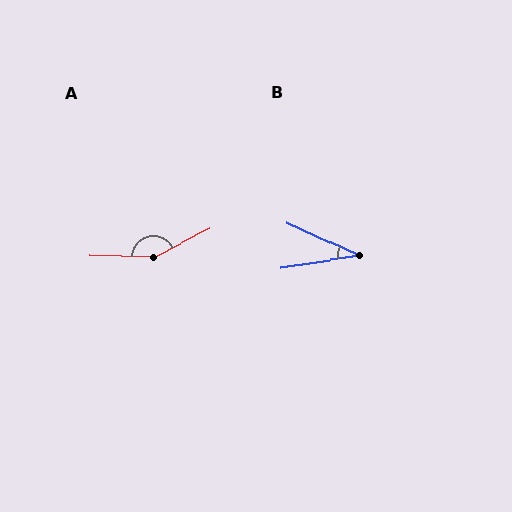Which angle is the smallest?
B, at approximately 33 degrees.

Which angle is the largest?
A, at approximately 152 degrees.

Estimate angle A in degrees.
Approximately 152 degrees.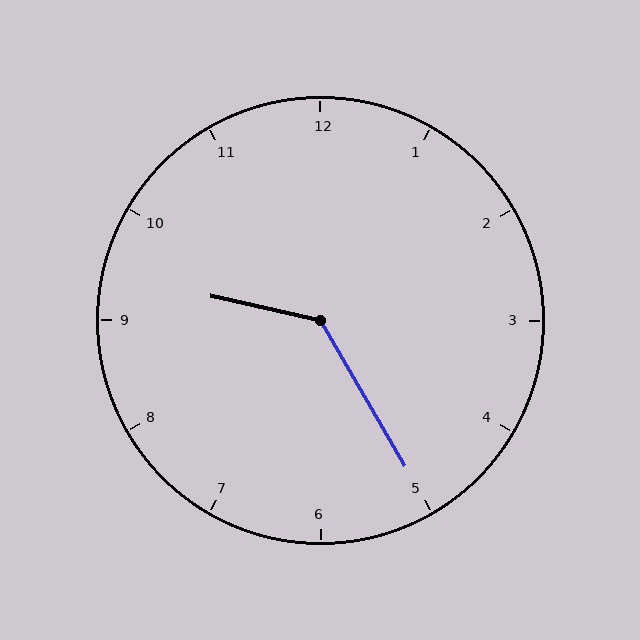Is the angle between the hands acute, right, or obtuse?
It is obtuse.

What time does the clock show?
9:25.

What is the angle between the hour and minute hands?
Approximately 132 degrees.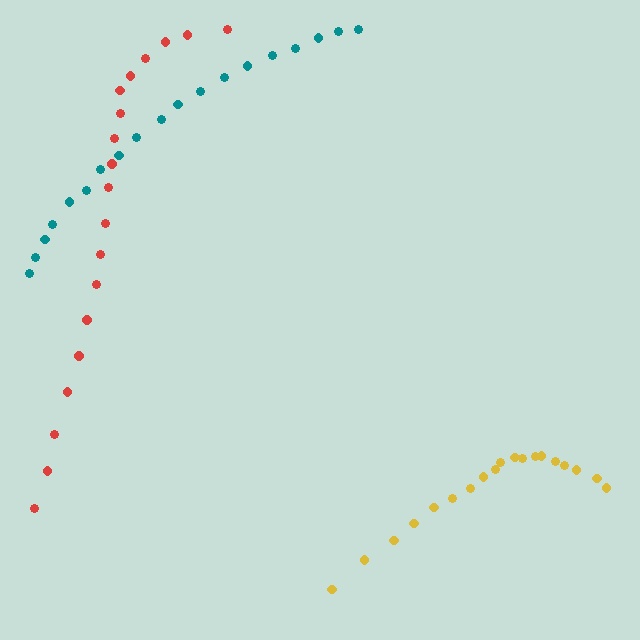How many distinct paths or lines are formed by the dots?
There are 3 distinct paths.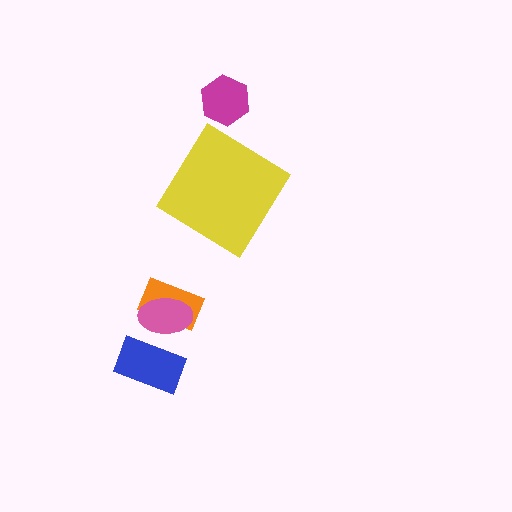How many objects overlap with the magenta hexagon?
0 objects overlap with the magenta hexagon.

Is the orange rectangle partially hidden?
Yes, it is partially covered by another shape.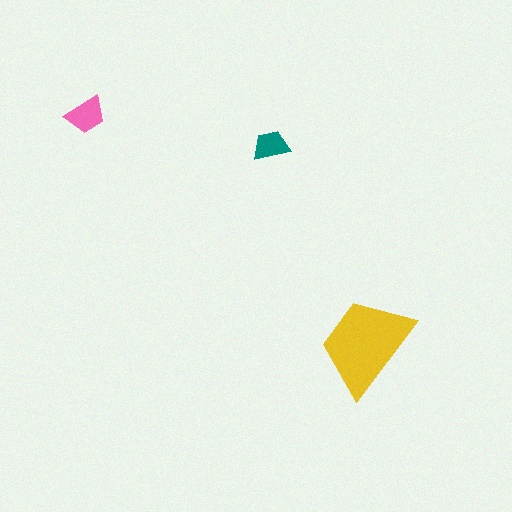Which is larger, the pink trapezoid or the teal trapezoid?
The pink one.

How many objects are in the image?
There are 3 objects in the image.